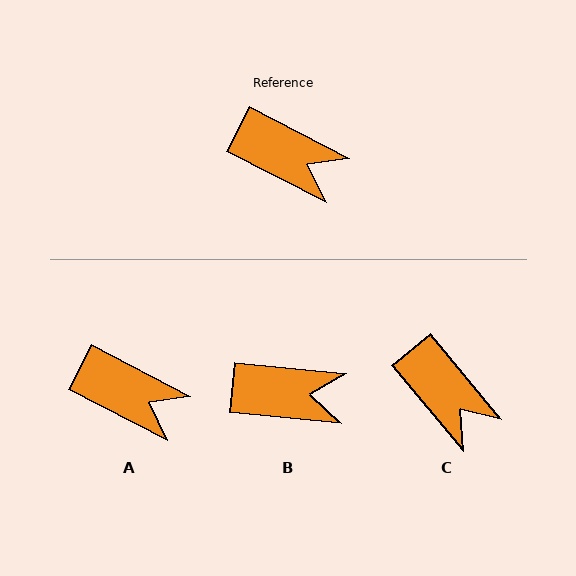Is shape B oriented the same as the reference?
No, it is off by about 22 degrees.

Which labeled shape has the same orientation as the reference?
A.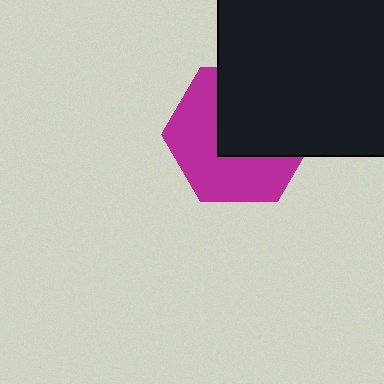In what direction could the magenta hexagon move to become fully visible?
The magenta hexagon could move toward the lower-left. That would shift it out from behind the black square entirely.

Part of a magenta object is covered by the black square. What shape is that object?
It is a hexagon.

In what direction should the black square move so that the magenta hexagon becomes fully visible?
The black square should move toward the upper-right. That is the shortest direction to clear the overlap and leave the magenta hexagon fully visible.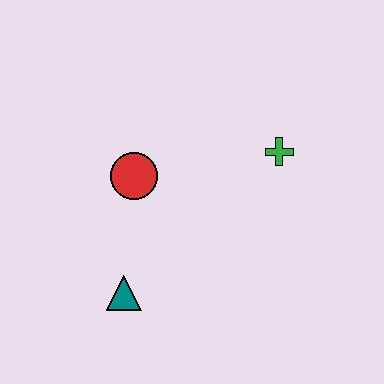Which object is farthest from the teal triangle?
The green cross is farthest from the teal triangle.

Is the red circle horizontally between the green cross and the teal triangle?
Yes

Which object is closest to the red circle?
The teal triangle is closest to the red circle.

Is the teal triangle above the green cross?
No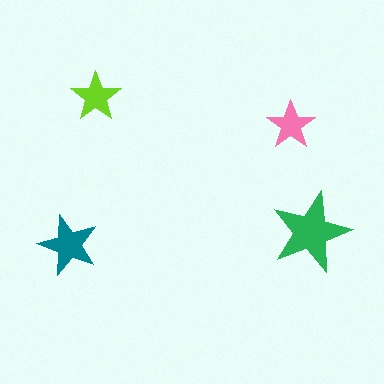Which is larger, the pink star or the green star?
The green one.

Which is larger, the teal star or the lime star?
The teal one.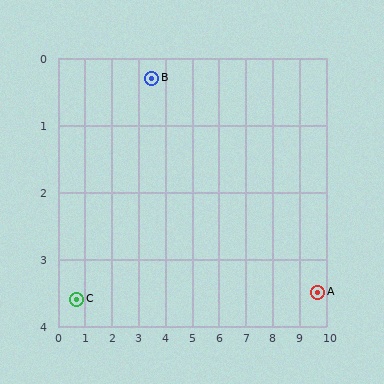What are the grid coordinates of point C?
Point C is at approximately (0.7, 3.6).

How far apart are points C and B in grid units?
Points C and B are about 4.3 grid units apart.